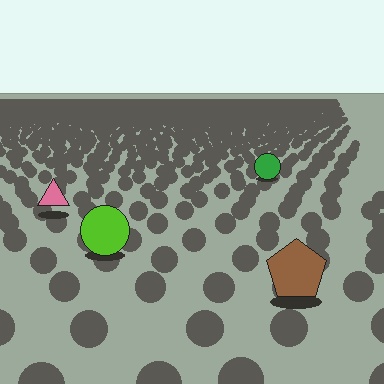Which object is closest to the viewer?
The brown pentagon is closest. The texture marks near it are larger and more spread out.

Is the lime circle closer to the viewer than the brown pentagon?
No. The brown pentagon is closer — you can tell from the texture gradient: the ground texture is coarser near it.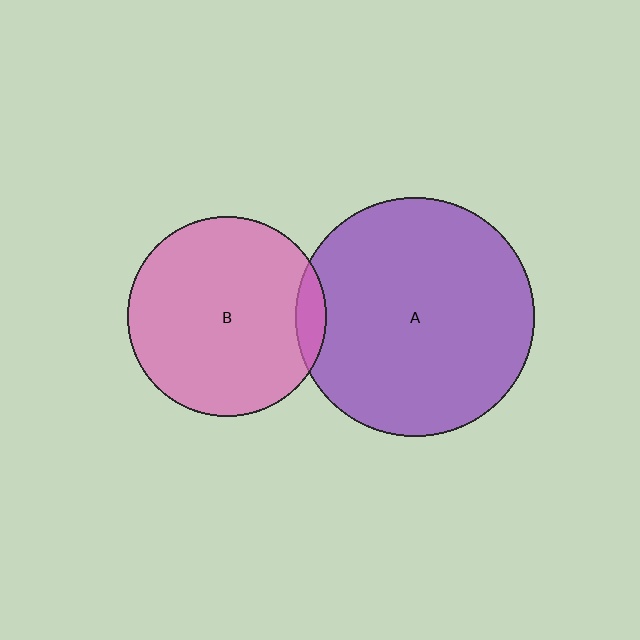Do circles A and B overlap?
Yes.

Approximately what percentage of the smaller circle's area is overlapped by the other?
Approximately 10%.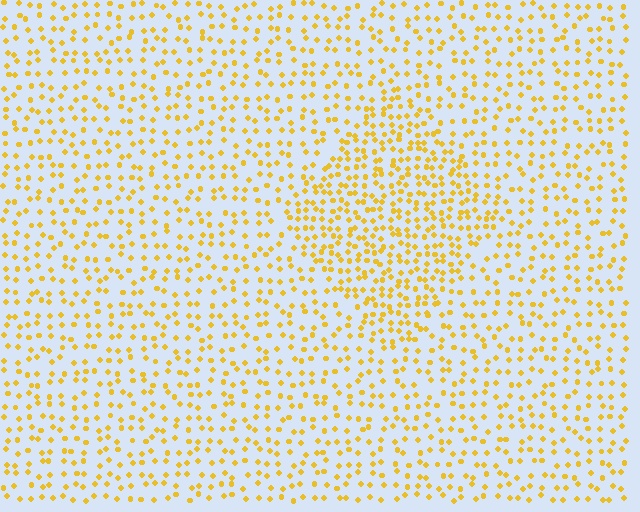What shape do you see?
I see a diamond.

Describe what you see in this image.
The image contains small yellow elements arranged at two different densities. A diamond-shaped region is visible where the elements are more densely packed than the surrounding area.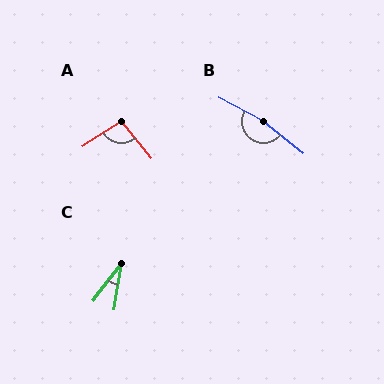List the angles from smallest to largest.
C (28°), A (97°), B (170°).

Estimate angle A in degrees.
Approximately 97 degrees.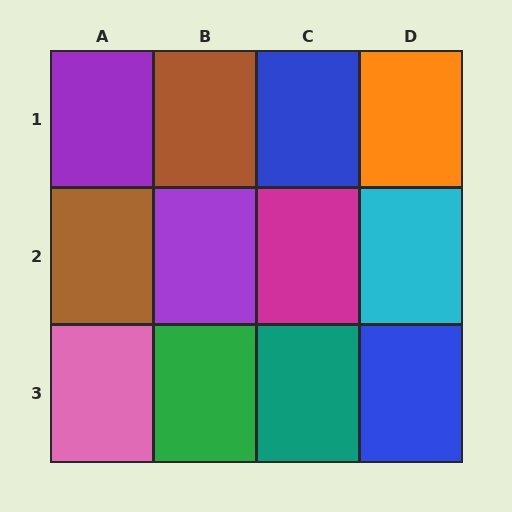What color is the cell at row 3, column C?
Teal.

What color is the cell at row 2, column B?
Purple.